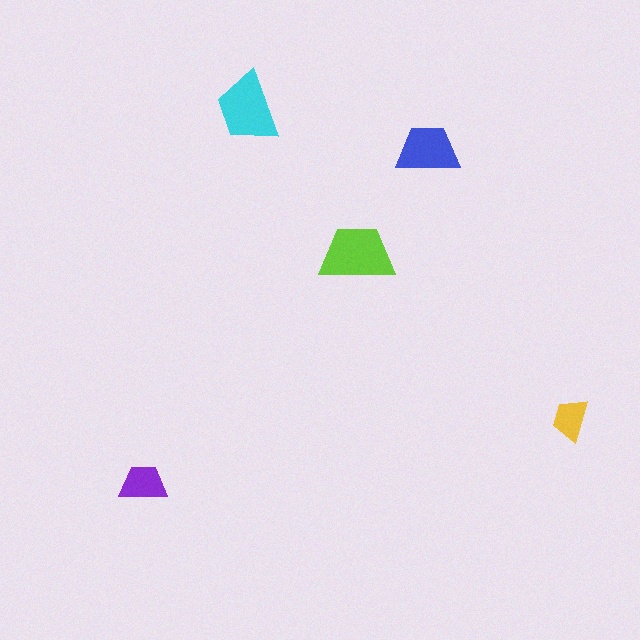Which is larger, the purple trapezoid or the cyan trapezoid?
The cyan one.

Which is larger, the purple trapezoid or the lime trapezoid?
The lime one.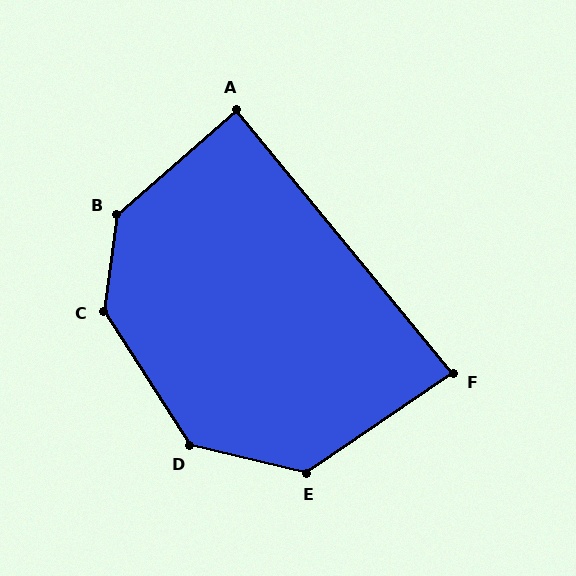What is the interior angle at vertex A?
Approximately 88 degrees (approximately right).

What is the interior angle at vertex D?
Approximately 136 degrees (obtuse).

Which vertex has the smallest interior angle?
F, at approximately 85 degrees.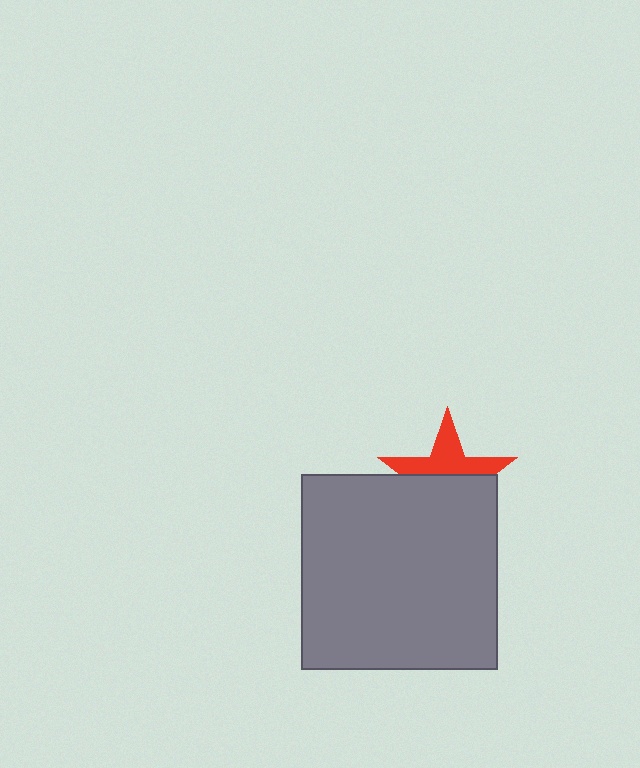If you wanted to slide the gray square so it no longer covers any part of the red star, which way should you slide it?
Slide it down — that is the most direct way to separate the two shapes.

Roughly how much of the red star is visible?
A small part of it is visible (roughly 44%).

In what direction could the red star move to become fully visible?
The red star could move up. That would shift it out from behind the gray square entirely.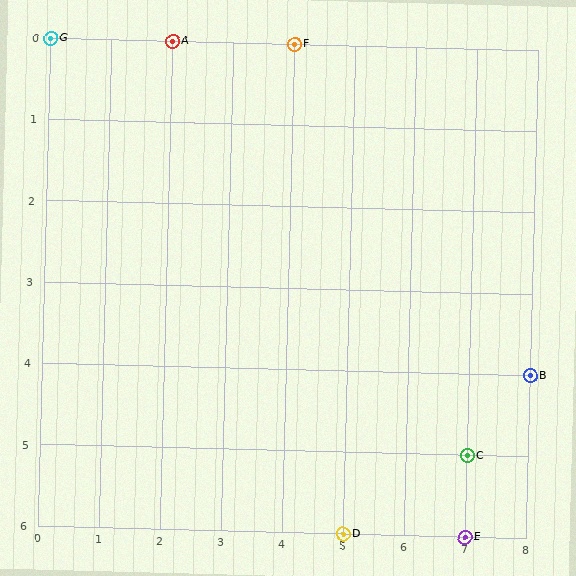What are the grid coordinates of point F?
Point F is at grid coordinates (4, 0).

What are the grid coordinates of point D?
Point D is at grid coordinates (5, 6).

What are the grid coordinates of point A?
Point A is at grid coordinates (2, 0).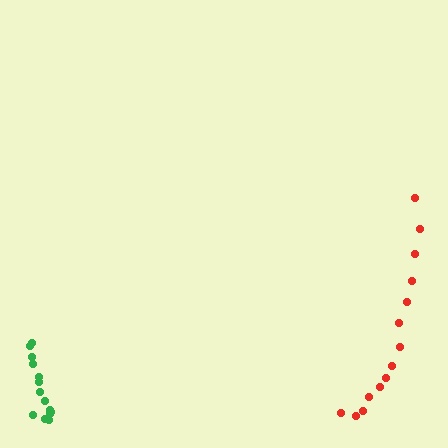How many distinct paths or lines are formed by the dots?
There are 2 distinct paths.